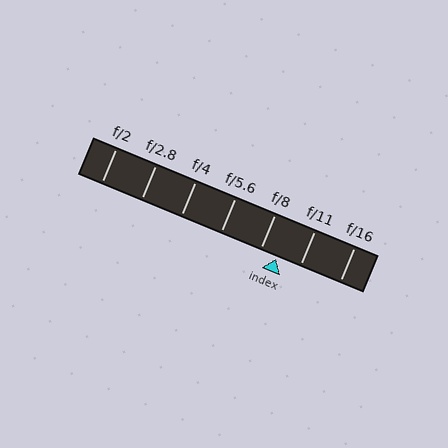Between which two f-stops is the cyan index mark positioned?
The index mark is between f/8 and f/11.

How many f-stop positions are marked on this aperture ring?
There are 7 f-stop positions marked.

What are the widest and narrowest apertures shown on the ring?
The widest aperture shown is f/2 and the narrowest is f/16.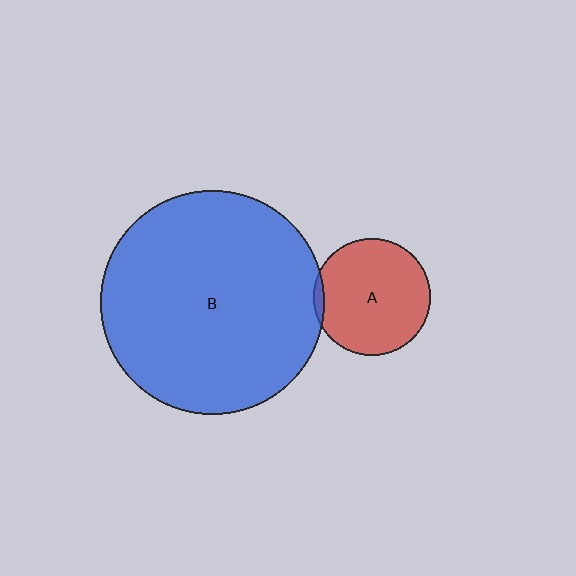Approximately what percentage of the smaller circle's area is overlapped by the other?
Approximately 5%.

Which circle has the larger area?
Circle B (blue).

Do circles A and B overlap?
Yes.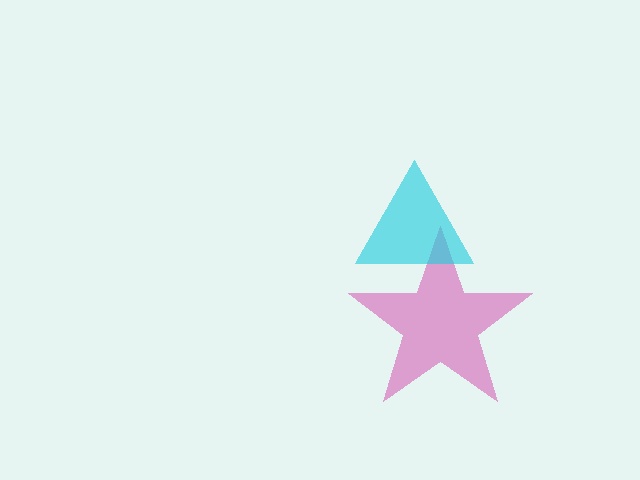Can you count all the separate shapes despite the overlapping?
Yes, there are 2 separate shapes.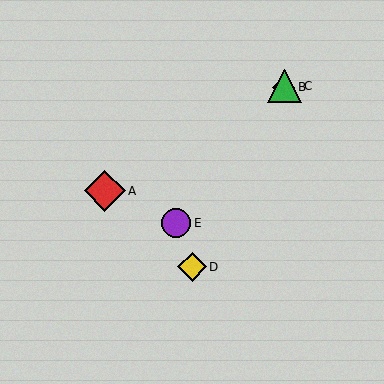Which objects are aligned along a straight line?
Objects B, C, E are aligned along a straight line.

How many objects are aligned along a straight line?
3 objects (B, C, E) are aligned along a straight line.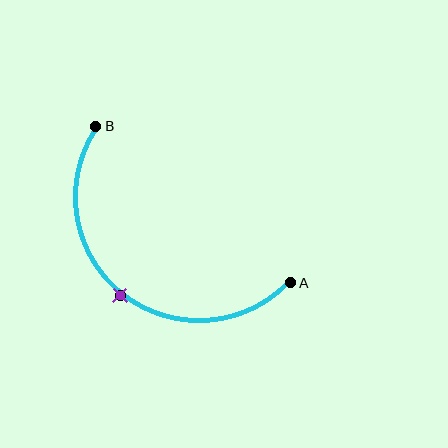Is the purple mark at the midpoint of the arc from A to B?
Yes. The purple mark lies on the arc at equal arc-length from both A and B — it is the arc midpoint.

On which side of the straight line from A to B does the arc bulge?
The arc bulges below and to the left of the straight line connecting A and B.